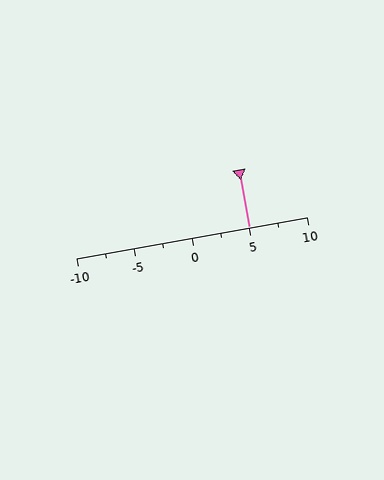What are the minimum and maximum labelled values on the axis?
The axis runs from -10 to 10.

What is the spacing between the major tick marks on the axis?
The major ticks are spaced 5 apart.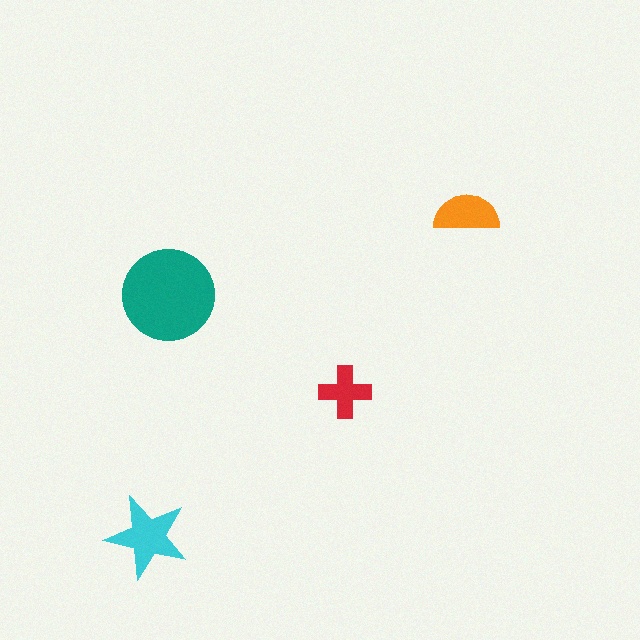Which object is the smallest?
The red cross.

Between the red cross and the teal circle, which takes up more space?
The teal circle.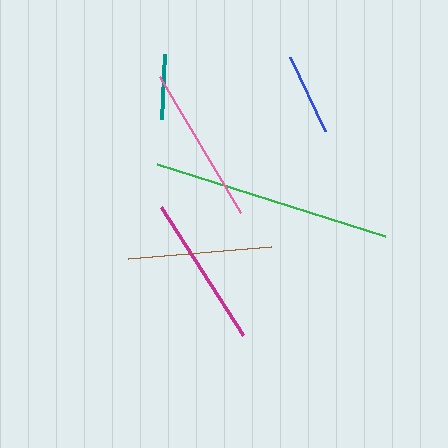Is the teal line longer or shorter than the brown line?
The brown line is longer than the teal line.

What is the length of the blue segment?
The blue segment is approximately 82 pixels long.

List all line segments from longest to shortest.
From longest to shortest: green, pink, magenta, brown, blue, teal.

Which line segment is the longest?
The green line is the longest at approximately 239 pixels.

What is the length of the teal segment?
The teal segment is approximately 65 pixels long.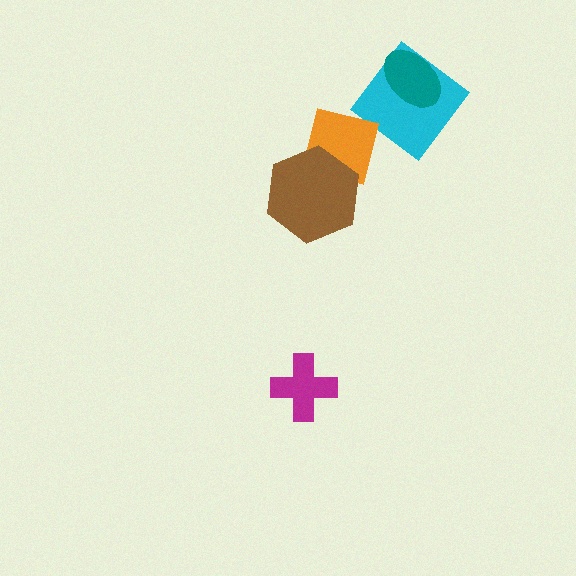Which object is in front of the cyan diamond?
The teal ellipse is in front of the cyan diamond.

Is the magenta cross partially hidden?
No, no other shape covers it.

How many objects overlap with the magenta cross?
0 objects overlap with the magenta cross.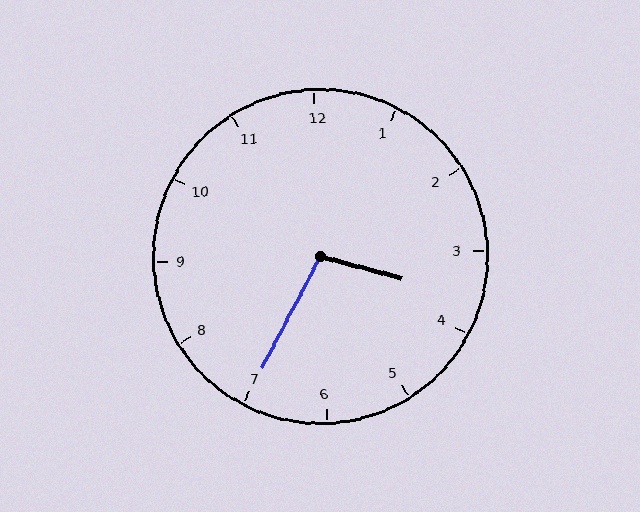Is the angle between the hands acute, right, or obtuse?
It is obtuse.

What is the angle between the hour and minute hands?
Approximately 102 degrees.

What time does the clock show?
3:35.